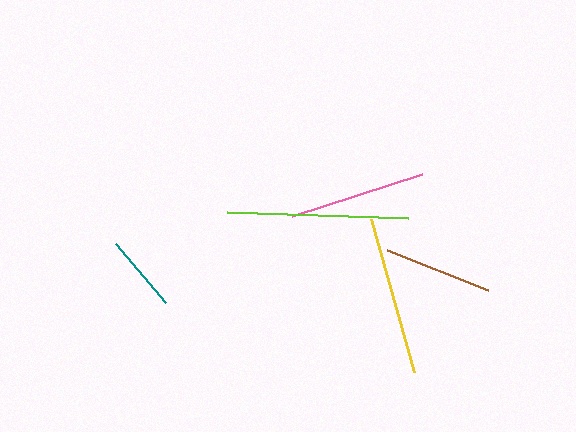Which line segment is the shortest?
The teal line is the shortest at approximately 77 pixels.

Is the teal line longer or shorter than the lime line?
The lime line is longer than the teal line.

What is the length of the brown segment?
The brown segment is approximately 108 pixels long.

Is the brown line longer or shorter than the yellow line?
The yellow line is longer than the brown line.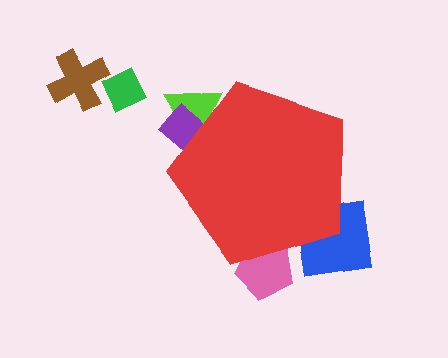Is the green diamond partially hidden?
No, the green diamond is fully visible.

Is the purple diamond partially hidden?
Yes, the purple diamond is partially hidden behind the red pentagon.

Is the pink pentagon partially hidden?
Yes, the pink pentagon is partially hidden behind the red pentagon.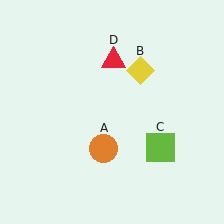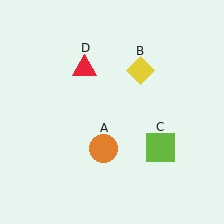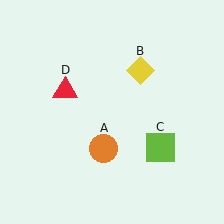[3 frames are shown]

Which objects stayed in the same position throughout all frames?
Orange circle (object A) and yellow diamond (object B) and lime square (object C) remained stationary.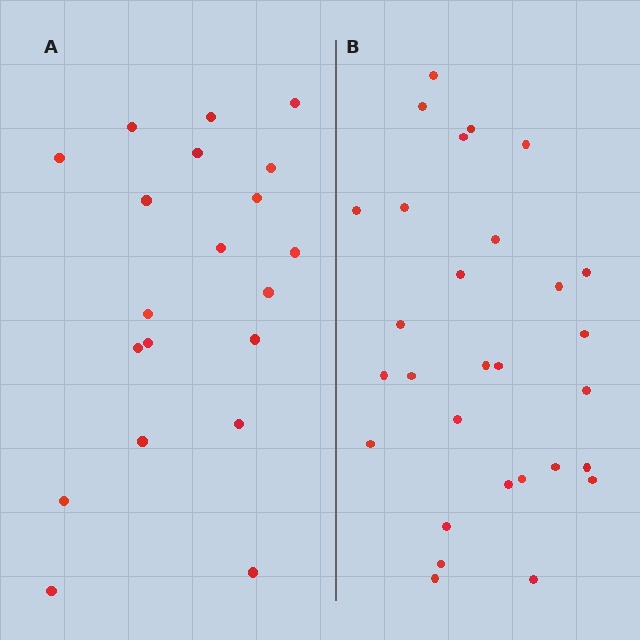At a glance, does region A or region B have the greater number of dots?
Region B (the right region) has more dots.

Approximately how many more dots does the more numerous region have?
Region B has roughly 8 or so more dots than region A.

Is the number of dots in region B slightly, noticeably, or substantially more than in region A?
Region B has substantially more. The ratio is roughly 1.4 to 1.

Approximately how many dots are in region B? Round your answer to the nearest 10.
About 30 dots. (The exact count is 29, which rounds to 30.)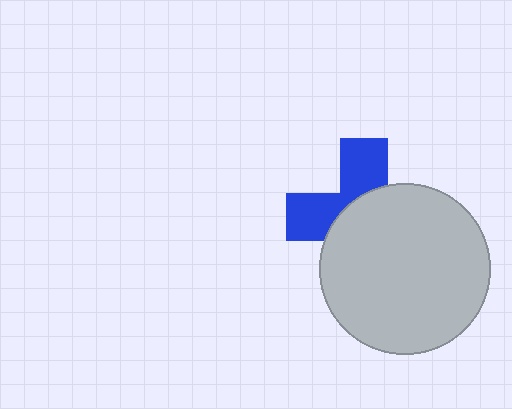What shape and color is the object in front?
The object in front is a light gray circle.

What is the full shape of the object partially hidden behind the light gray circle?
The partially hidden object is a blue cross.